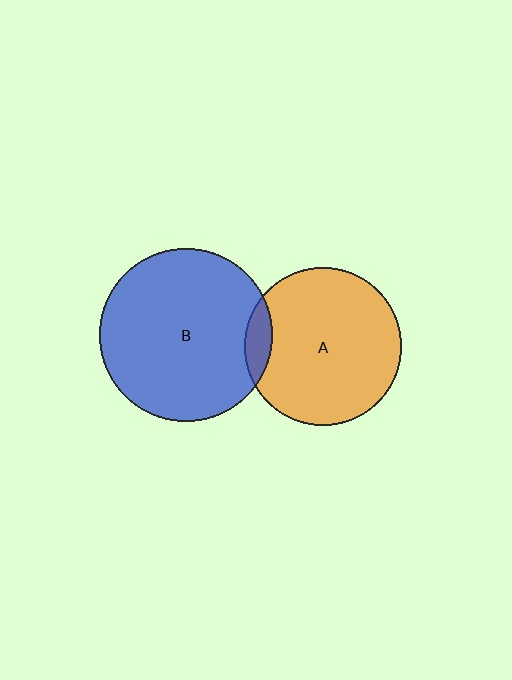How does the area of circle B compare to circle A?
Approximately 1.2 times.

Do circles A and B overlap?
Yes.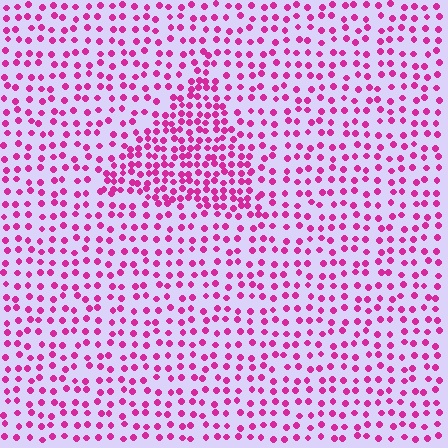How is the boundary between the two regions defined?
The boundary is defined by a change in element density (approximately 1.9x ratio). All elements are the same color, size, and shape.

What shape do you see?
I see a triangle.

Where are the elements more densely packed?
The elements are more densely packed inside the triangle boundary.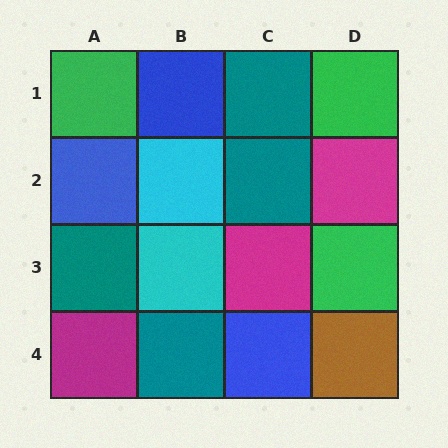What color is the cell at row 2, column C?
Teal.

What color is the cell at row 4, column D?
Brown.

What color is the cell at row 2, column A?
Blue.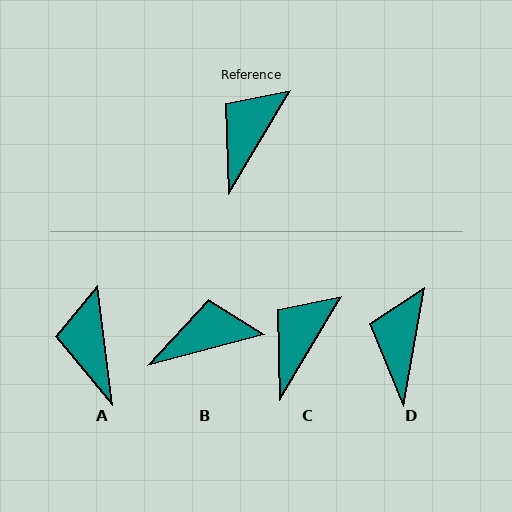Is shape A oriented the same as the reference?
No, it is off by about 38 degrees.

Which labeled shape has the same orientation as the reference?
C.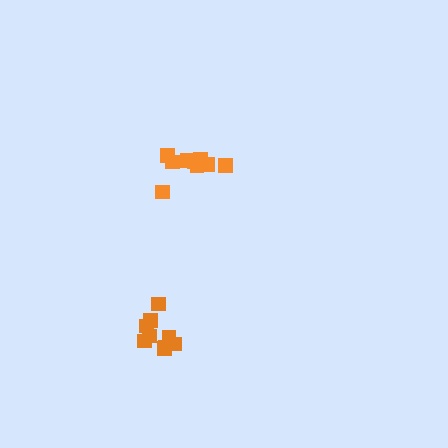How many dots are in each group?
Group 1: 9 dots, Group 2: 9 dots (18 total).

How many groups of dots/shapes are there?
There are 2 groups.